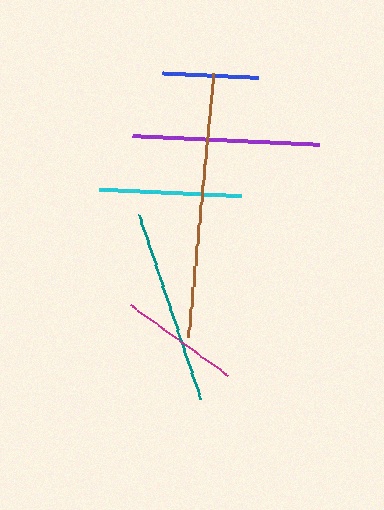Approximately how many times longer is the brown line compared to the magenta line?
The brown line is approximately 2.2 times the length of the magenta line.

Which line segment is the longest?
The brown line is the longest at approximately 265 pixels.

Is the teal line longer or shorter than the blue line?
The teal line is longer than the blue line.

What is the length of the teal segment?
The teal segment is approximately 195 pixels long.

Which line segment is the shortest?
The blue line is the shortest at approximately 96 pixels.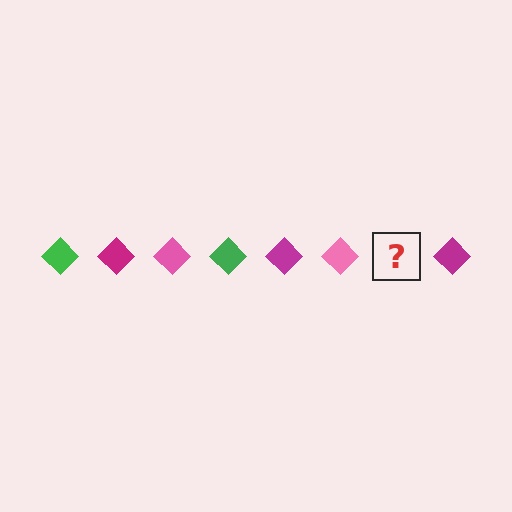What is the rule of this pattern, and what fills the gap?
The rule is that the pattern cycles through green, magenta, pink diamonds. The gap should be filled with a green diamond.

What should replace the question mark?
The question mark should be replaced with a green diamond.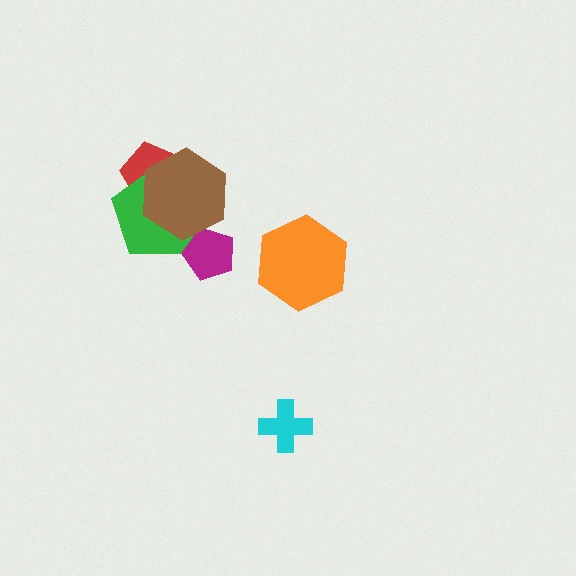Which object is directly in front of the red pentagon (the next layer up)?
The green pentagon is directly in front of the red pentagon.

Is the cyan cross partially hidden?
No, no other shape covers it.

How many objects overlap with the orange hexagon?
0 objects overlap with the orange hexagon.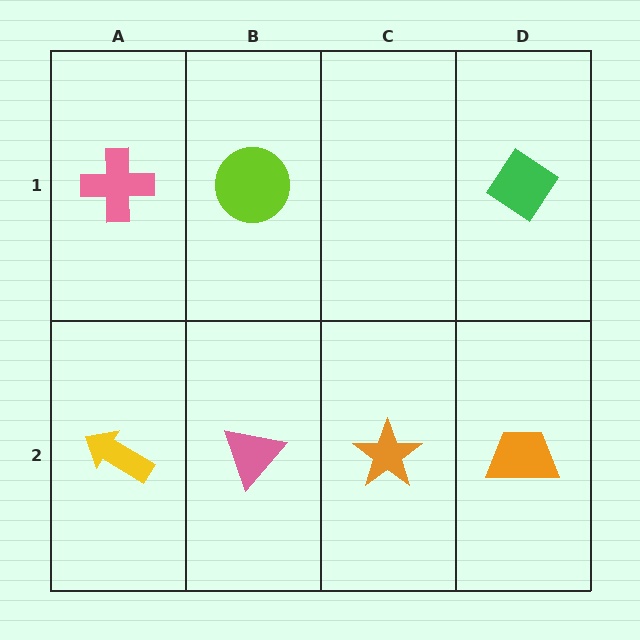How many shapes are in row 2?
4 shapes.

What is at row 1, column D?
A green diamond.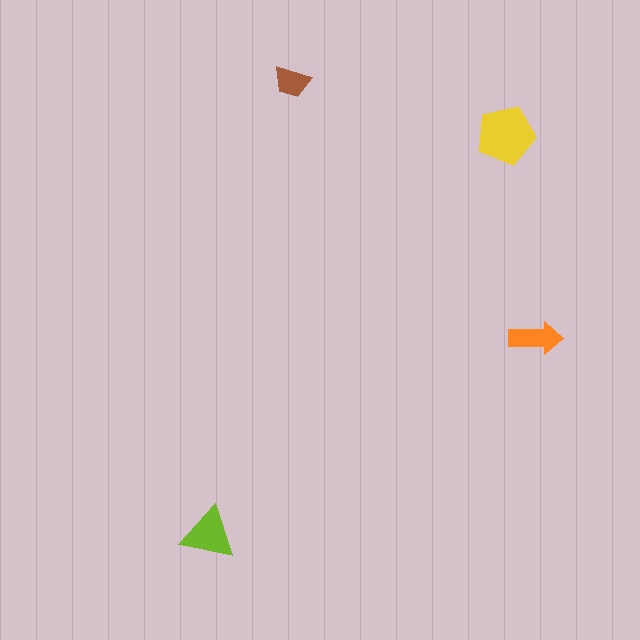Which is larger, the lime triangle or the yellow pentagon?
The yellow pentagon.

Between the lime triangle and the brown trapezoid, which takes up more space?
The lime triangle.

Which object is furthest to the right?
The orange arrow is rightmost.